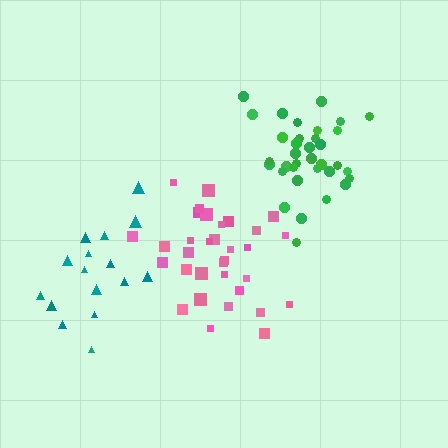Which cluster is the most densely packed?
Green.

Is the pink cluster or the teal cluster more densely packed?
Pink.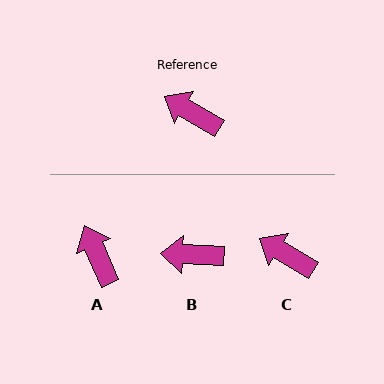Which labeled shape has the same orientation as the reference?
C.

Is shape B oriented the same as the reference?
No, it is off by about 29 degrees.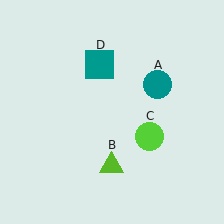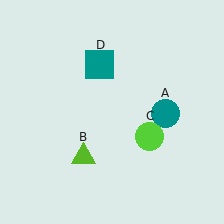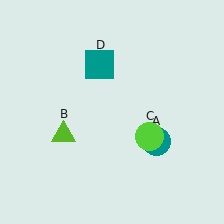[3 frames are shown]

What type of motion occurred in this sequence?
The teal circle (object A), lime triangle (object B) rotated clockwise around the center of the scene.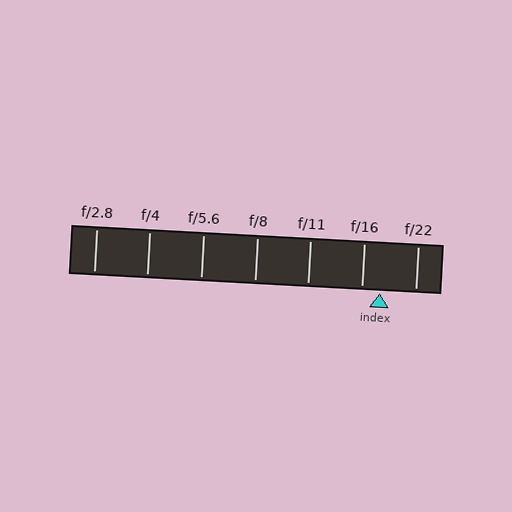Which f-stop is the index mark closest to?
The index mark is closest to f/16.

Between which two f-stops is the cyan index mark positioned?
The index mark is between f/16 and f/22.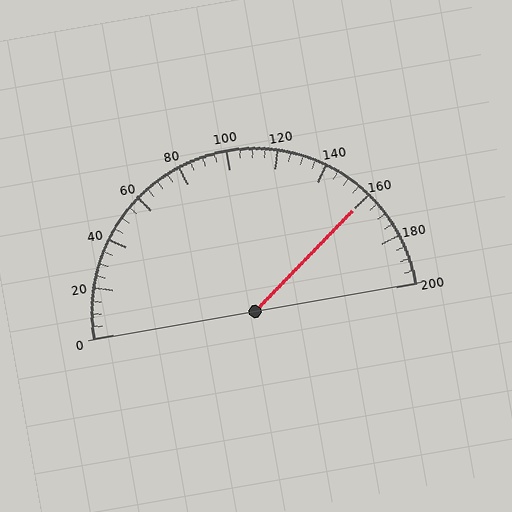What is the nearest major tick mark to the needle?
The nearest major tick mark is 160.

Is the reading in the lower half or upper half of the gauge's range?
The reading is in the upper half of the range (0 to 200).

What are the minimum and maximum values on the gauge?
The gauge ranges from 0 to 200.